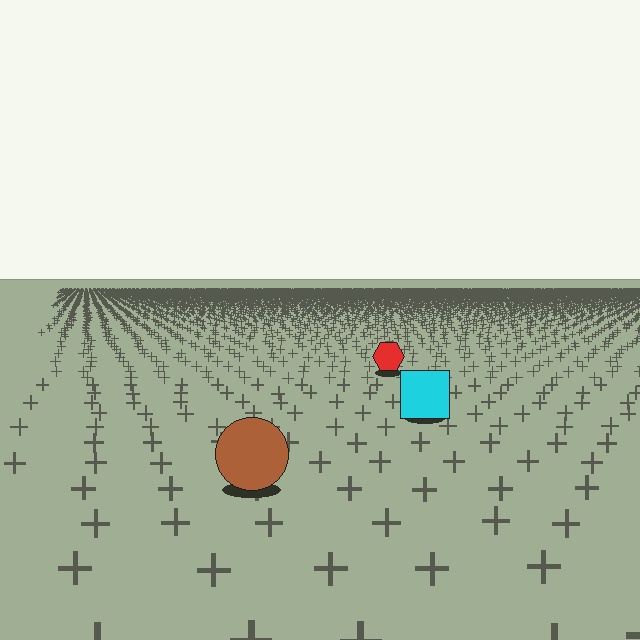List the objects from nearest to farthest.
From nearest to farthest: the brown circle, the cyan square, the red hexagon.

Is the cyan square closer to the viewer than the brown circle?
No. The brown circle is closer — you can tell from the texture gradient: the ground texture is coarser near it.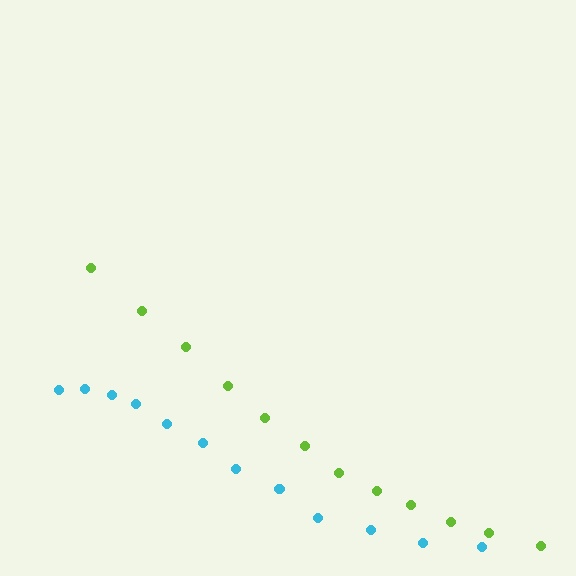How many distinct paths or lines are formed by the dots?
There are 2 distinct paths.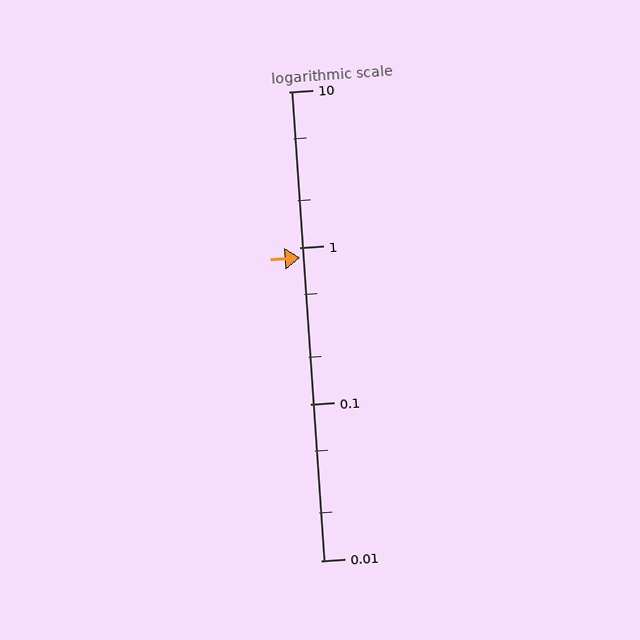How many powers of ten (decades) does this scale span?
The scale spans 3 decades, from 0.01 to 10.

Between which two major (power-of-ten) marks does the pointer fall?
The pointer is between 0.1 and 1.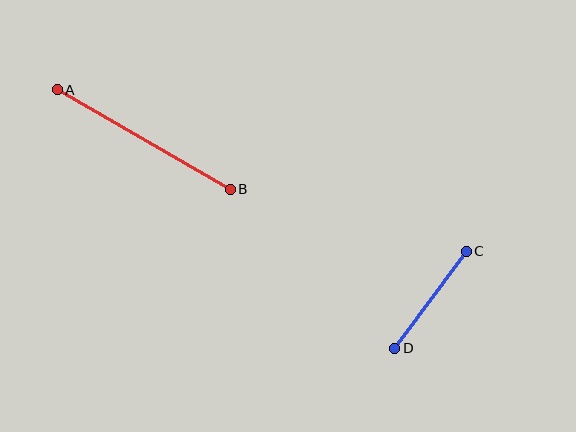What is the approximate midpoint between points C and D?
The midpoint is at approximately (430, 300) pixels.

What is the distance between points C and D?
The distance is approximately 121 pixels.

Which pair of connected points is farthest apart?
Points A and B are farthest apart.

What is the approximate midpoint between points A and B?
The midpoint is at approximately (144, 139) pixels.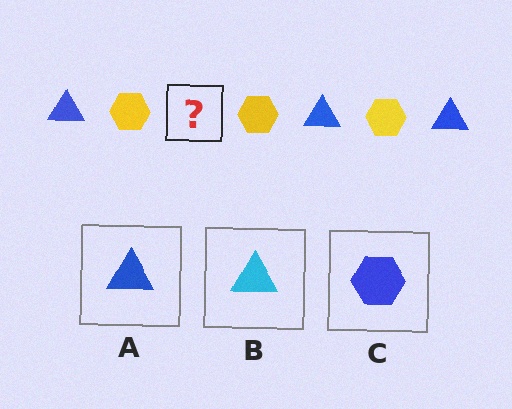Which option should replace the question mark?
Option A.